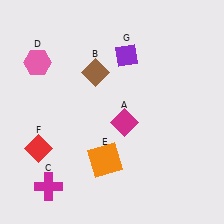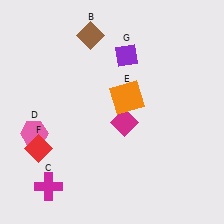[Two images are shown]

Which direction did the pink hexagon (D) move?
The pink hexagon (D) moved down.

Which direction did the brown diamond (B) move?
The brown diamond (B) moved up.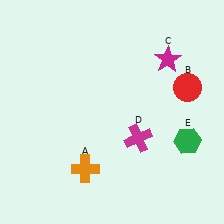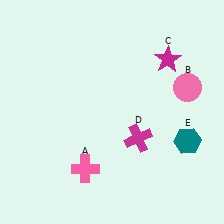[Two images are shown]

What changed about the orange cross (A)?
In Image 1, A is orange. In Image 2, it changed to pink.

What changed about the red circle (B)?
In Image 1, B is red. In Image 2, it changed to pink.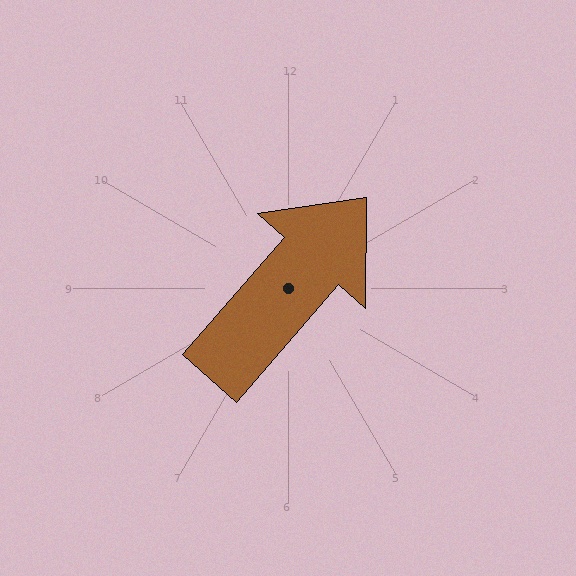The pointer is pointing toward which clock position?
Roughly 1 o'clock.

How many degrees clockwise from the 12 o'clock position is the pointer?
Approximately 41 degrees.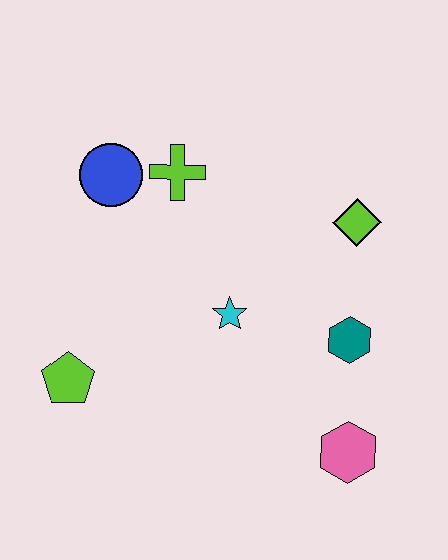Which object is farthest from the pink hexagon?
The blue circle is farthest from the pink hexagon.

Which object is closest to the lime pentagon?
The cyan star is closest to the lime pentagon.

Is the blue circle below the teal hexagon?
No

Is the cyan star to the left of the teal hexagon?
Yes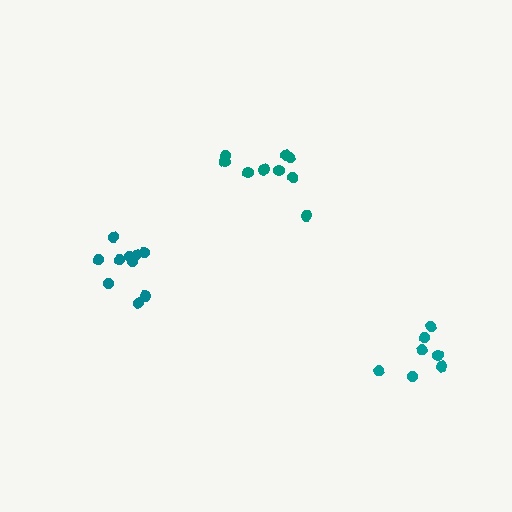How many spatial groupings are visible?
There are 3 spatial groupings.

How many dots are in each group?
Group 1: 9 dots, Group 2: 10 dots, Group 3: 7 dots (26 total).